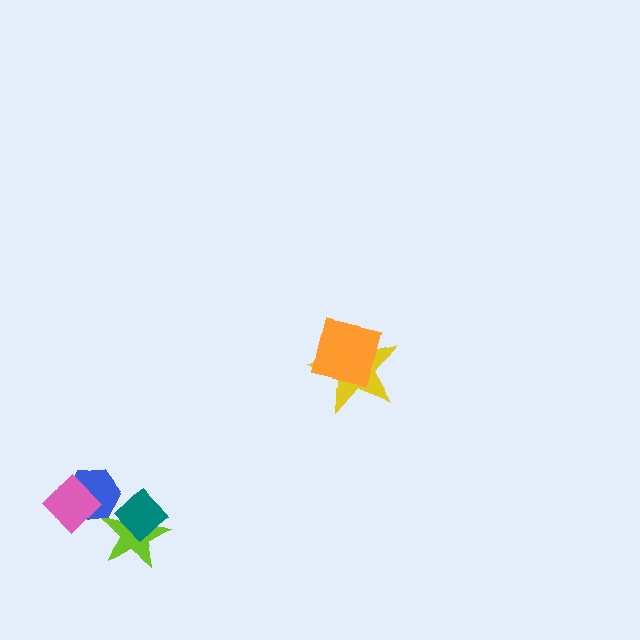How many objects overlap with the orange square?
1 object overlaps with the orange square.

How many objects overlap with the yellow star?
1 object overlaps with the yellow star.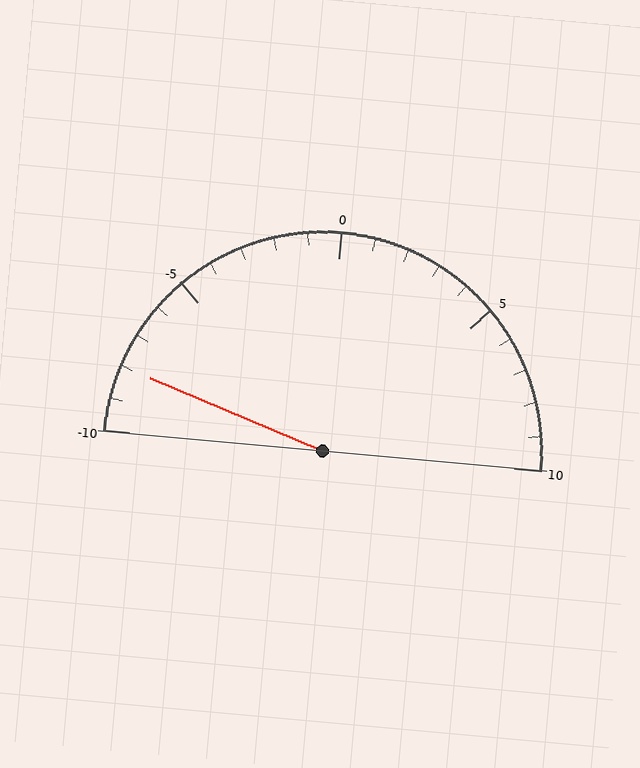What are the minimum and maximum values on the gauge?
The gauge ranges from -10 to 10.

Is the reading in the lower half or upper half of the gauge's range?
The reading is in the lower half of the range (-10 to 10).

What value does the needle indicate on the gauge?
The needle indicates approximately -8.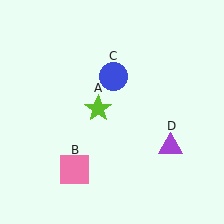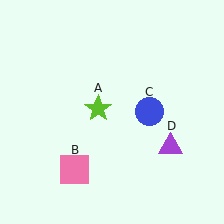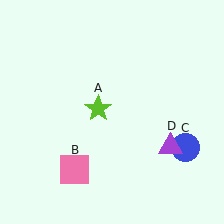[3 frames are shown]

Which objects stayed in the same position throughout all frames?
Lime star (object A) and pink square (object B) and purple triangle (object D) remained stationary.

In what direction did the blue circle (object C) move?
The blue circle (object C) moved down and to the right.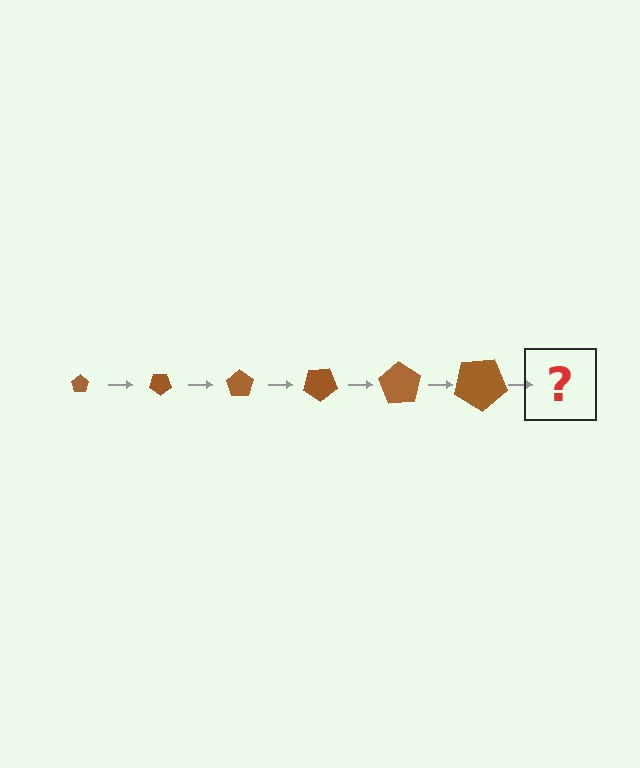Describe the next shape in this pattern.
It should be a pentagon, larger than the previous one and rotated 210 degrees from the start.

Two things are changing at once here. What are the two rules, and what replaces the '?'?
The two rules are that the pentagon grows larger each step and it rotates 35 degrees each step. The '?' should be a pentagon, larger than the previous one and rotated 210 degrees from the start.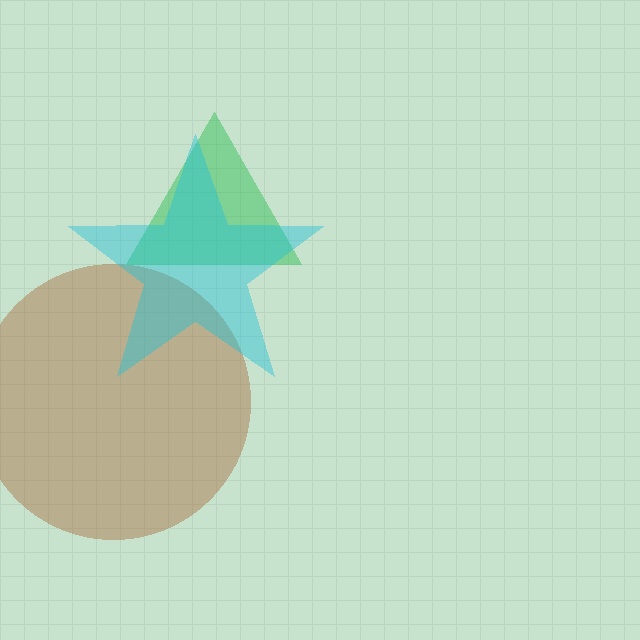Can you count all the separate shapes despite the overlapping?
Yes, there are 3 separate shapes.